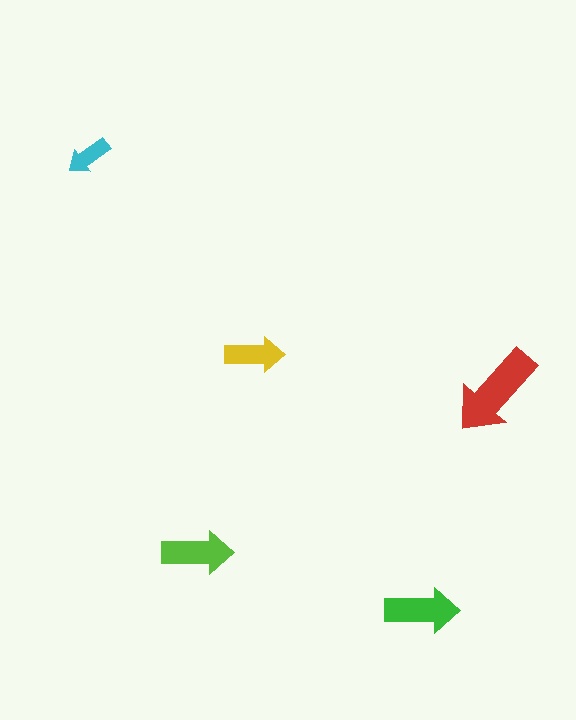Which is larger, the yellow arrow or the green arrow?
The green one.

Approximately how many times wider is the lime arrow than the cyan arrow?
About 1.5 times wider.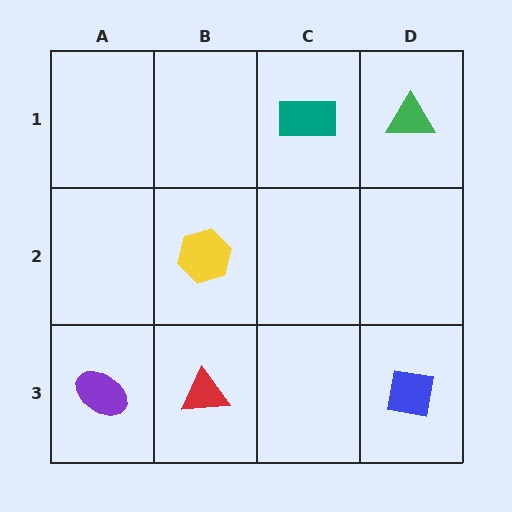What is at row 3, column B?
A red triangle.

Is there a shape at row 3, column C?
No, that cell is empty.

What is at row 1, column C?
A teal rectangle.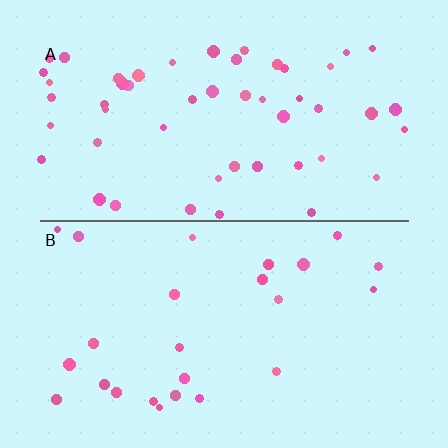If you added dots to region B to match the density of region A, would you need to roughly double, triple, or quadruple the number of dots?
Approximately double.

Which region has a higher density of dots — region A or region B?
A (the top).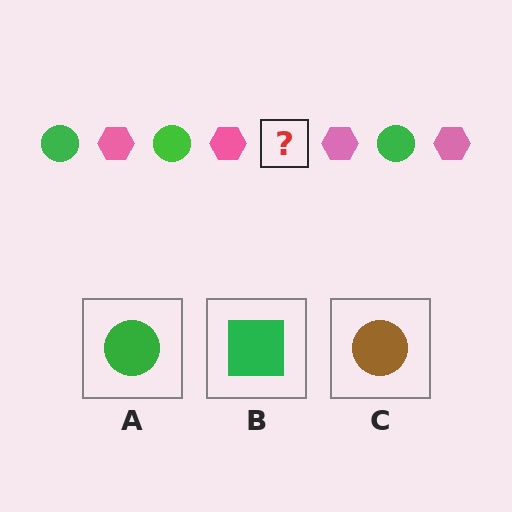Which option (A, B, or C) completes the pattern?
A.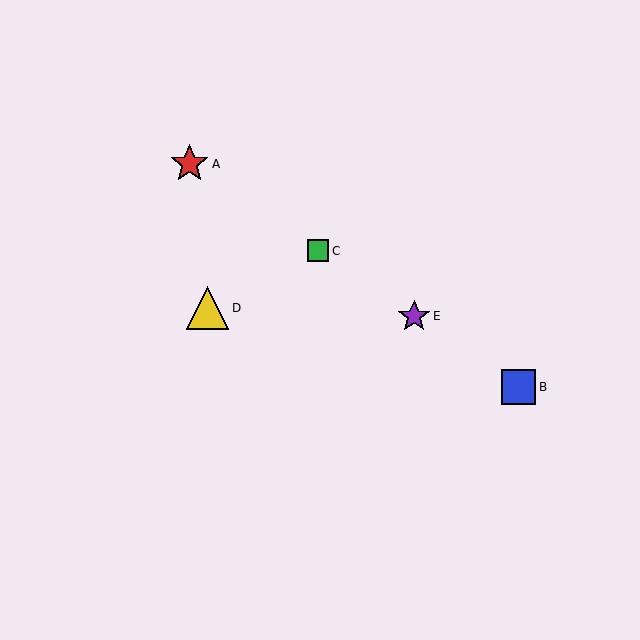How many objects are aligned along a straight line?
4 objects (A, B, C, E) are aligned along a straight line.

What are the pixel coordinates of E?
Object E is at (414, 316).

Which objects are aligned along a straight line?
Objects A, B, C, E are aligned along a straight line.